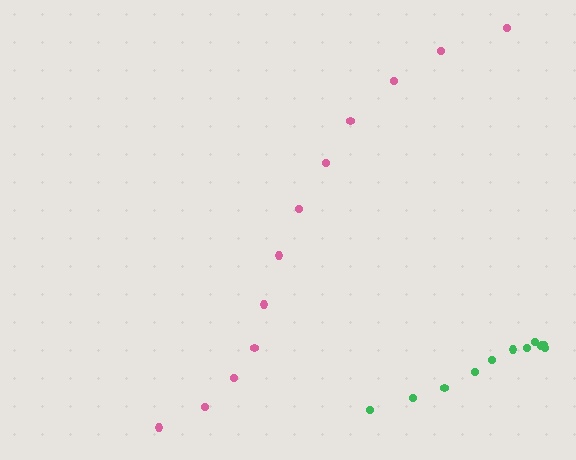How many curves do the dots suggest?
There are 2 distinct paths.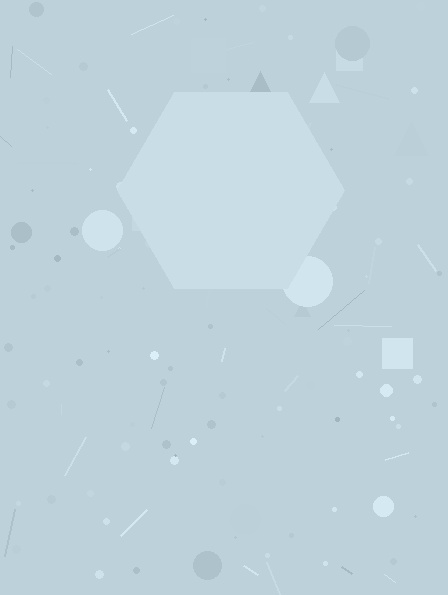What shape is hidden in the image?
A hexagon is hidden in the image.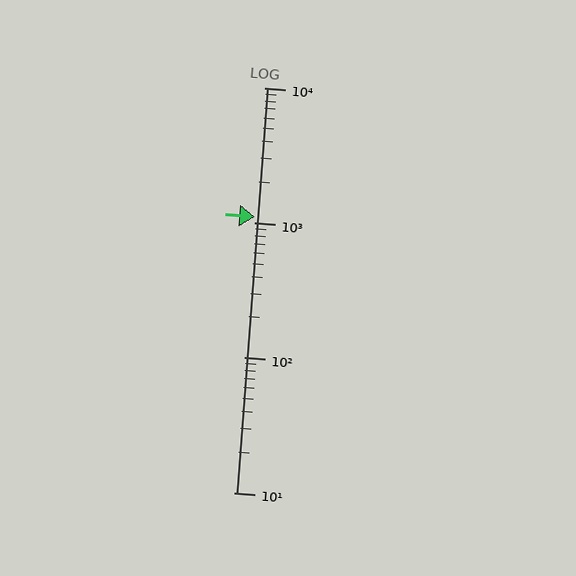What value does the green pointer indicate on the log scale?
The pointer indicates approximately 1100.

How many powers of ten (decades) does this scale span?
The scale spans 3 decades, from 10 to 10000.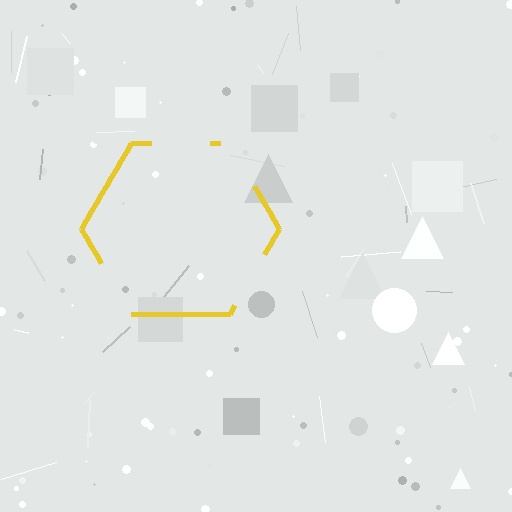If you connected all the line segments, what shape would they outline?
They would outline a hexagon.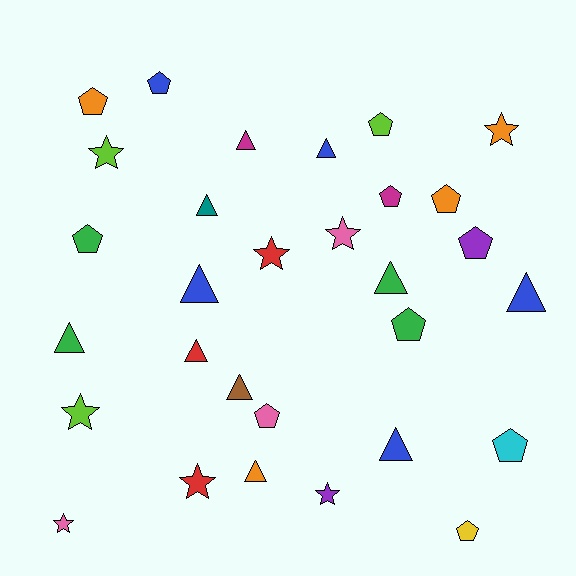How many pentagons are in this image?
There are 11 pentagons.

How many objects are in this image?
There are 30 objects.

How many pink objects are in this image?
There are 3 pink objects.